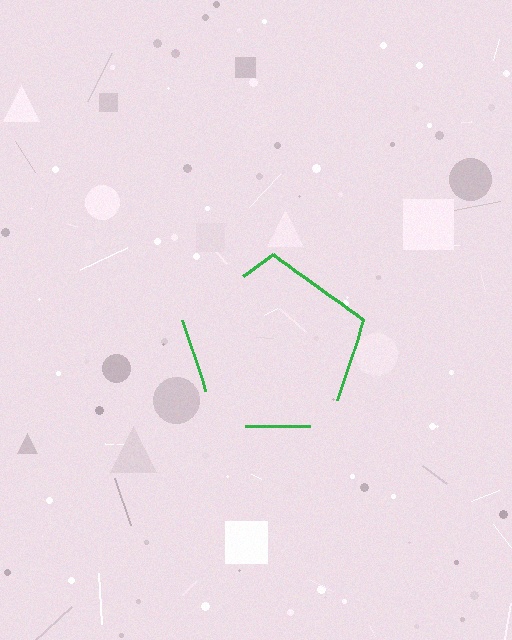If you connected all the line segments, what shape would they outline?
They would outline a pentagon.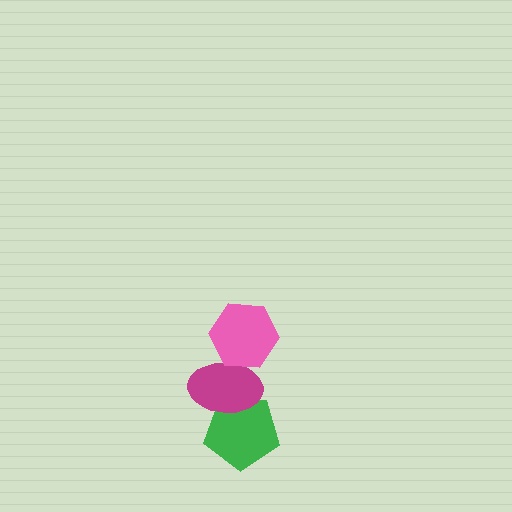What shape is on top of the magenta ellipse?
The pink hexagon is on top of the magenta ellipse.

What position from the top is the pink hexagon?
The pink hexagon is 1st from the top.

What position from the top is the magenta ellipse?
The magenta ellipse is 2nd from the top.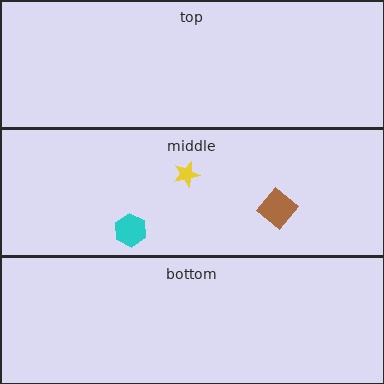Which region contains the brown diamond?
The middle region.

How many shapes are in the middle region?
3.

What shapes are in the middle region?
The cyan hexagon, the brown diamond, the yellow star.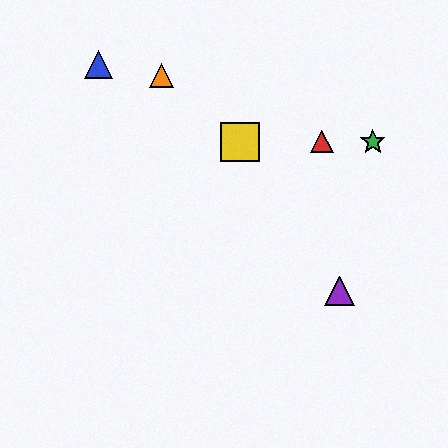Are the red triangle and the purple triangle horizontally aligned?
No, the red triangle is at y≈142 and the purple triangle is at y≈291.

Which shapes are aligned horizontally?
The red triangle, the green star, the yellow square are aligned horizontally.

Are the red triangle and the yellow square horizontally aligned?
Yes, both are at y≈142.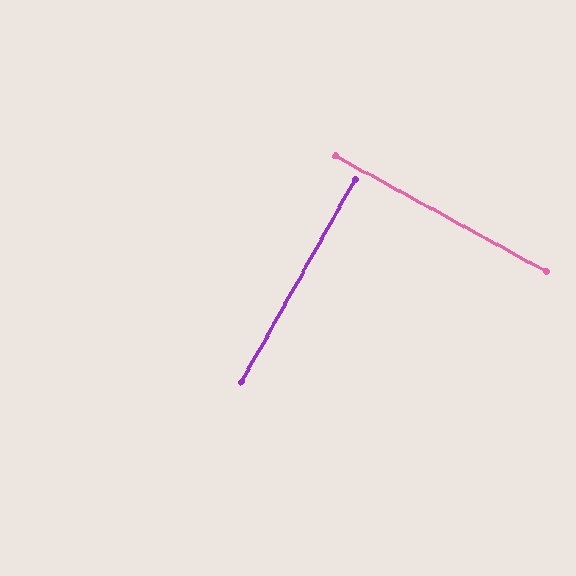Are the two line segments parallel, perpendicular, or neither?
Perpendicular — they meet at approximately 90°.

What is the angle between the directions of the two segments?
Approximately 90 degrees.